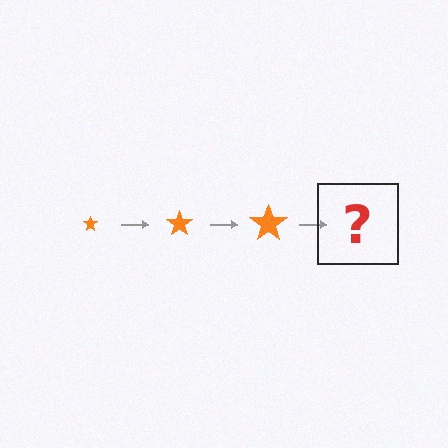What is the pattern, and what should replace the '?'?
The pattern is that the star gets progressively larger each step. The '?' should be an orange star, larger than the previous one.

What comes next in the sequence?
The next element should be an orange star, larger than the previous one.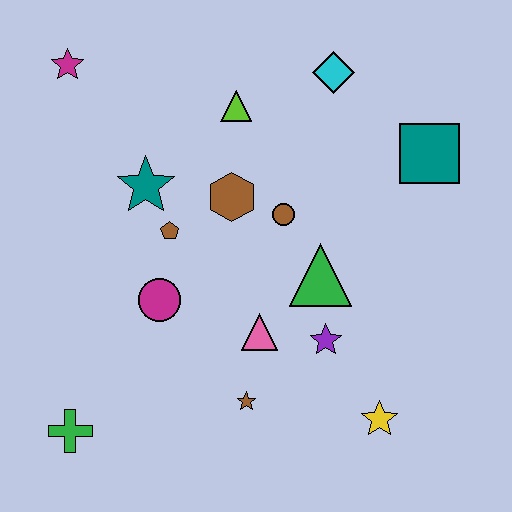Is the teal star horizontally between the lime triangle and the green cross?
Yes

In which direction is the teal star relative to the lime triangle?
The teal star is to the left of the lime triangle.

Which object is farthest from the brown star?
The magenta star is farthest from the brown star.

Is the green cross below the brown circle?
Yes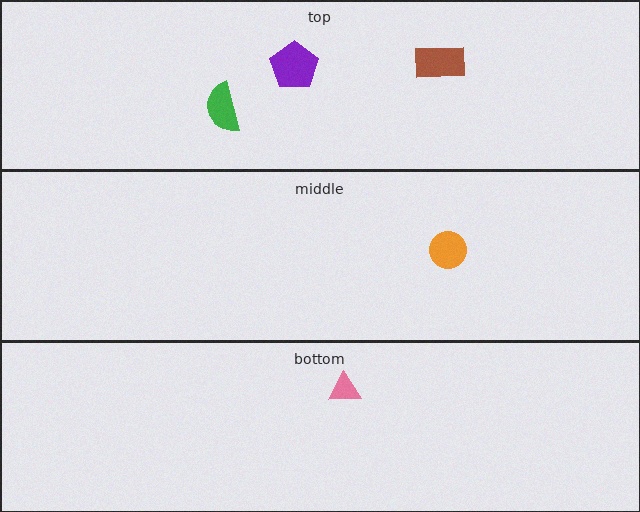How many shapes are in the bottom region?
1.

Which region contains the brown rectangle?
The top region.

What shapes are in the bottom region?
The pink triangle.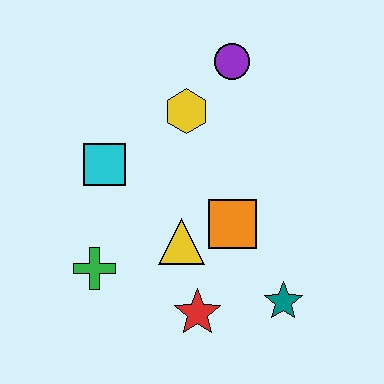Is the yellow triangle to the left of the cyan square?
No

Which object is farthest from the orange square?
The purple circle is farthest from the orange square.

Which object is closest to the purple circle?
The yellow hexagon is closest to the purple circle.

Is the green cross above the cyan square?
No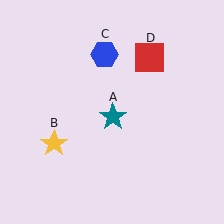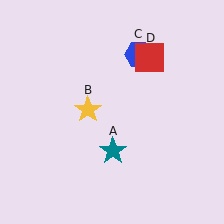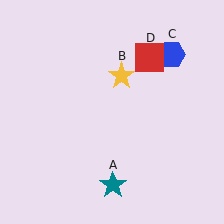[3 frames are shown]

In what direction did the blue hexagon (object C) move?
The blue hexagon (object C) moved right.